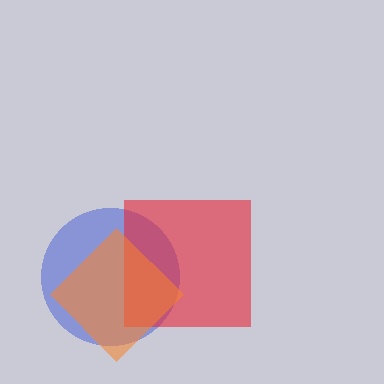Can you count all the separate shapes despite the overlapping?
Yes, there are 3 separate shapes.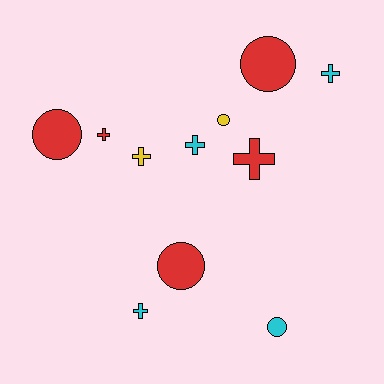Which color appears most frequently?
Red, with 5 objects.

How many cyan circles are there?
There is 1 cyan circle.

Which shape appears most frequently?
Cross, with 6 objects.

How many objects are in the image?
There are 11 objects.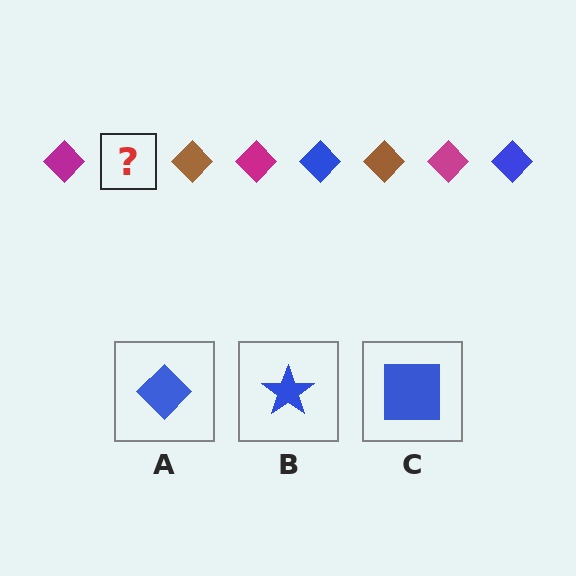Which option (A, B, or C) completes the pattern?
A.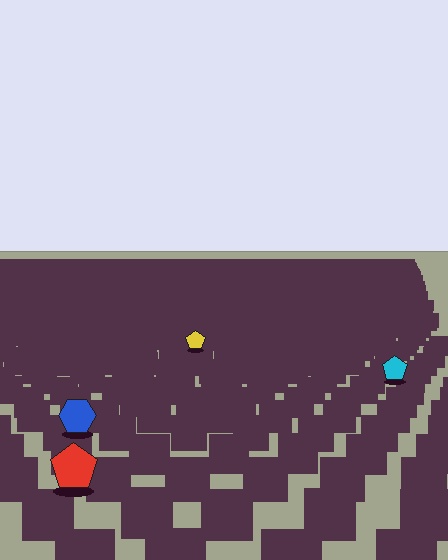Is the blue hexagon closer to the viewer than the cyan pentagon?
Yes. The blue hexagon is closer — you can tell from the texture gradient: the ground texture is coarser near it.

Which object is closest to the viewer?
The red pentagon is closest. The texture marks near it are larger and more spread out.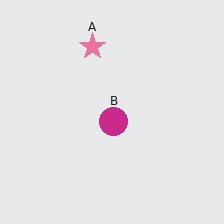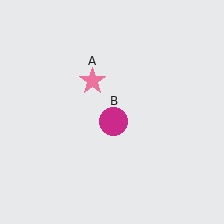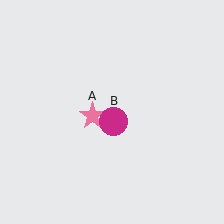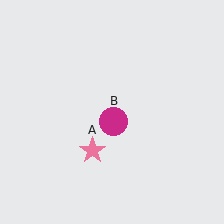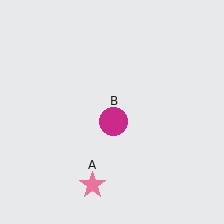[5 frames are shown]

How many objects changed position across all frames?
1 object changed position: pink star (object A).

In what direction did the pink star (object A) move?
The pink star (object A) moved down.